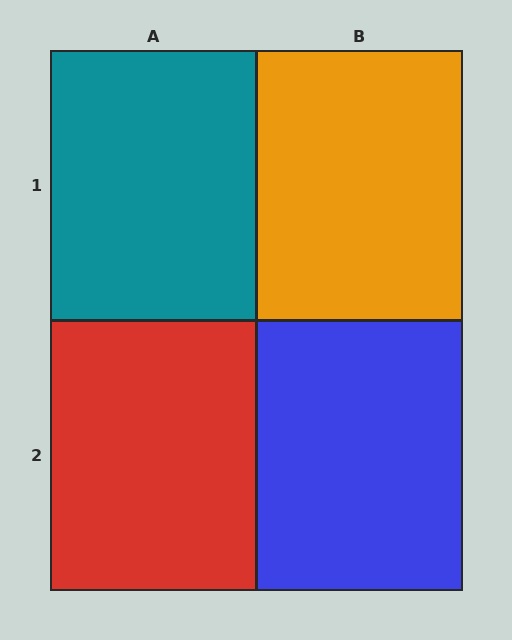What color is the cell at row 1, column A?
Teal.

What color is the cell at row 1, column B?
Orange.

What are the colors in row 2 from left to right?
Red, blue.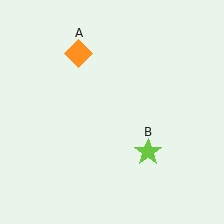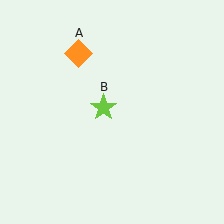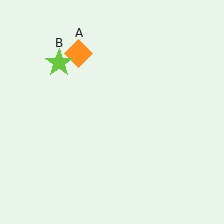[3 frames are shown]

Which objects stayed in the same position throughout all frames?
Orange diamond (object A) remained stationary.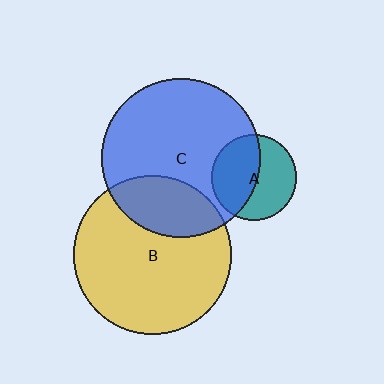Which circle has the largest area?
Circle C (blue).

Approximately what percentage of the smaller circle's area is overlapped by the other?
Approximately 50%.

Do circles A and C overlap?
Yes.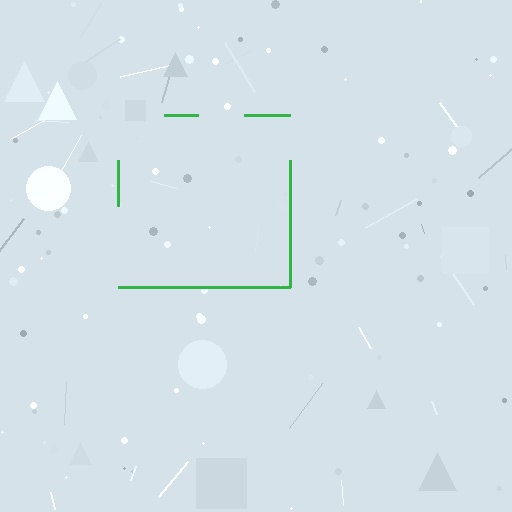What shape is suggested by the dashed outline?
The dashed outline suggests a square.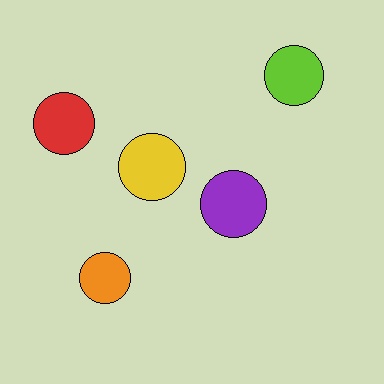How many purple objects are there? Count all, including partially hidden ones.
There is 1 purple object.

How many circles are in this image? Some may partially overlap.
There are 5 circles.